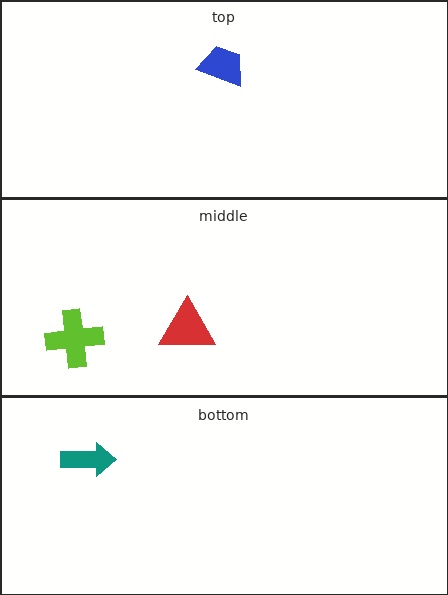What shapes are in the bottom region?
The teal arrow.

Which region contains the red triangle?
The middle region.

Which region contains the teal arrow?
The bottom region.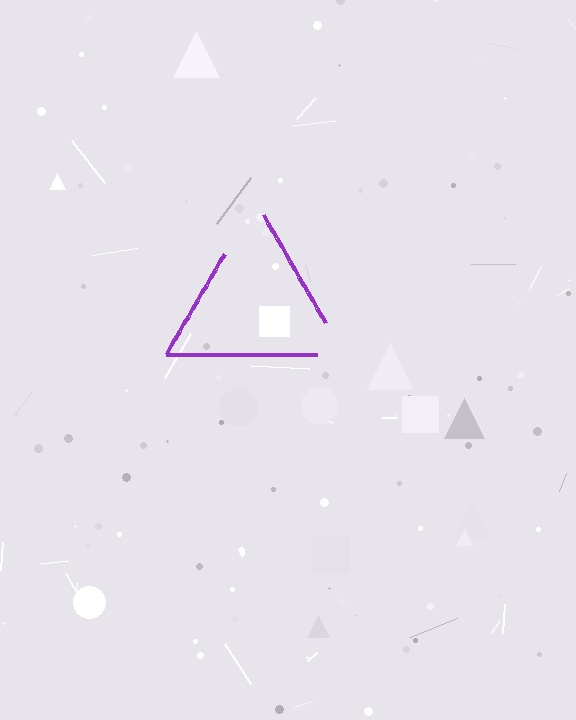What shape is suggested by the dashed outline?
The dashed outline suggests a triangle.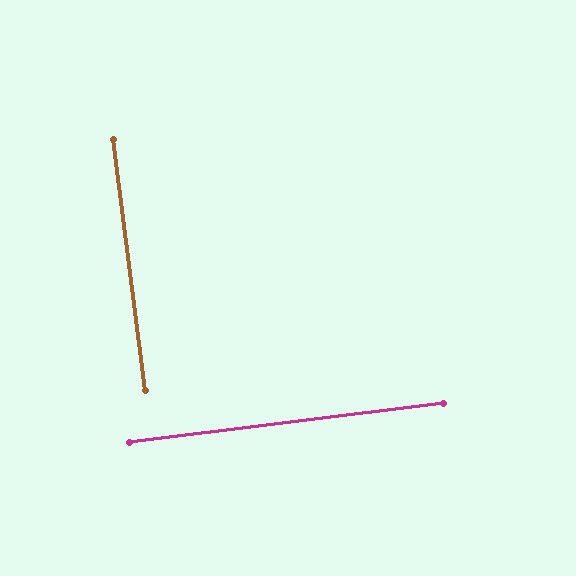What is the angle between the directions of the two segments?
Approximately 90 degrees.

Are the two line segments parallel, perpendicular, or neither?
Perpendicular — they meet at approximately 90°.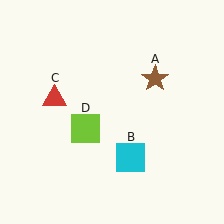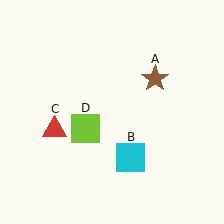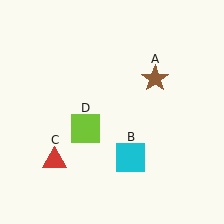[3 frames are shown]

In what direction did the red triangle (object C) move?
The red triangle (object C) moved down.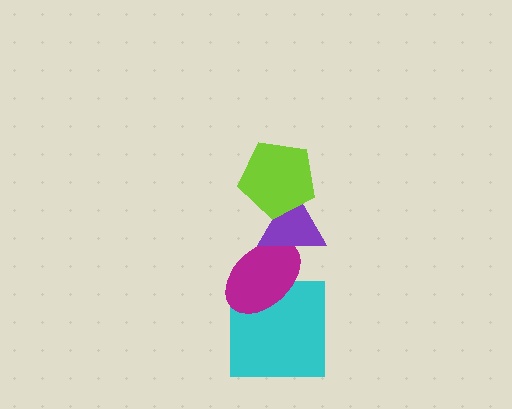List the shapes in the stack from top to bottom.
From top to bottom: the lime pentagon, the purple triangle, the magenta ellipse, the cyan square.